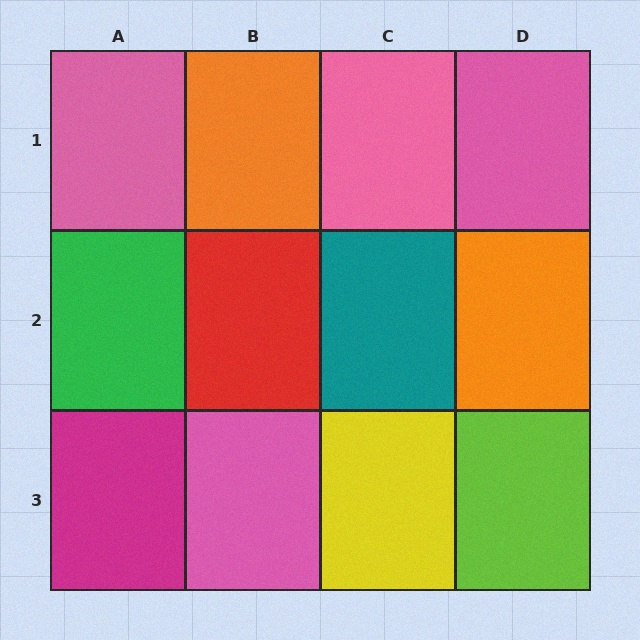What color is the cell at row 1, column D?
Pink.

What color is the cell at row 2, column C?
Teal.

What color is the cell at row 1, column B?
Orange.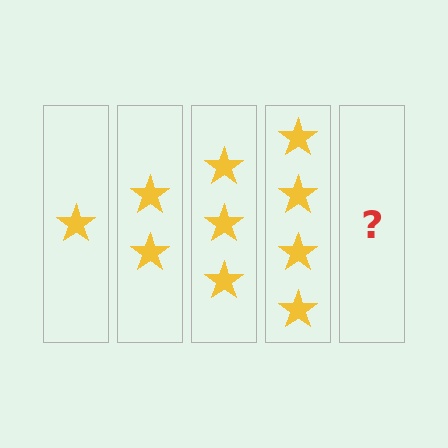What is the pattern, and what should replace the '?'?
The pattern is that each step adds one more star. The '?' should be 5 stars.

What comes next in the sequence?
The next element should be 5 stars.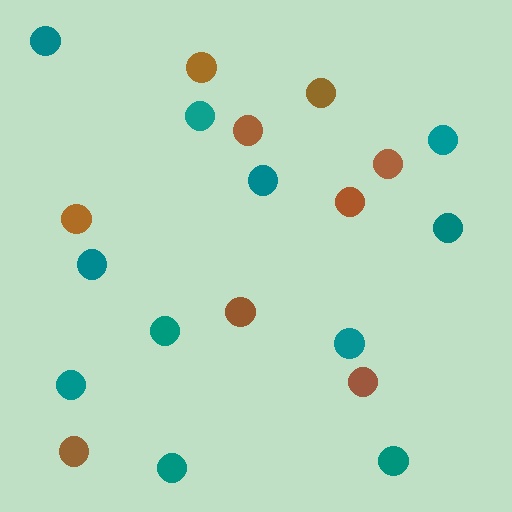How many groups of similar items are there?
There are 2 groups: one group of brown circles (9) and one group of teal circles (11).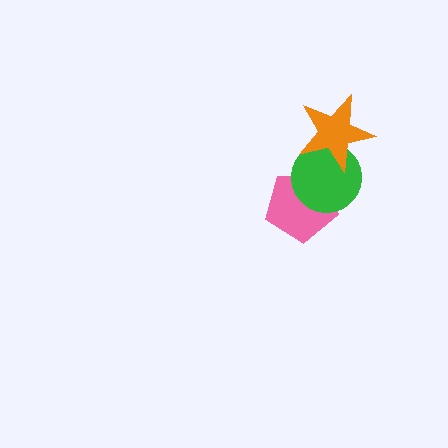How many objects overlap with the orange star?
1 object overlaps with the orange star.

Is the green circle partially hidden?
Yes, it is partially covered by another shape.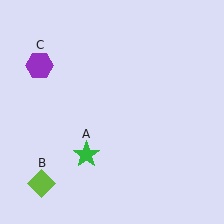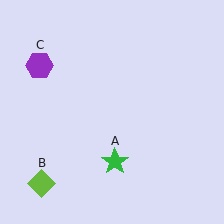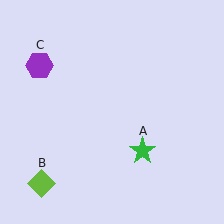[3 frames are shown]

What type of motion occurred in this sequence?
The green star (object A) rotated counterclockwise around the center of the scene.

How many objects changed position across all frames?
1 object changed position: green star (object A).